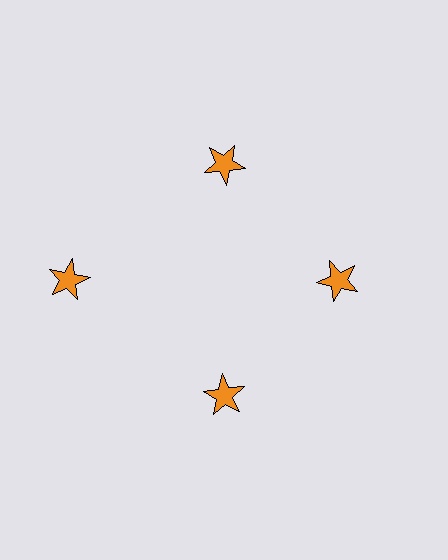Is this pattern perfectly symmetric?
No. The 4 orange stars are arranged in a ring, but one element near the 9 o'clock position is pushed outward from the center, breaking the 4-fold rotational symmetry.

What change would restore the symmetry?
The symmetry would be restored by moving it inward, back onto the ring so that all 4 stars sit at equal angles and equal distance from the center.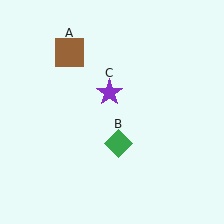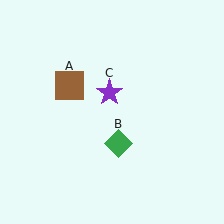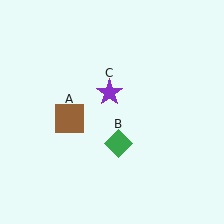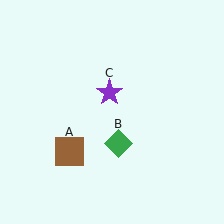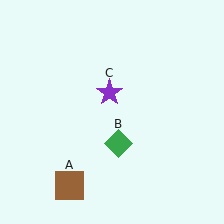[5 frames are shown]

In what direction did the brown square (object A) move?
The brown square (object A) moved down.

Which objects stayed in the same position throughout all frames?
Green diamond (object B) and purple star (object C) remained stationary.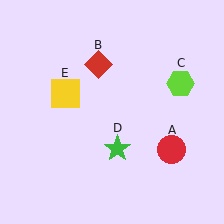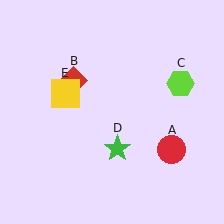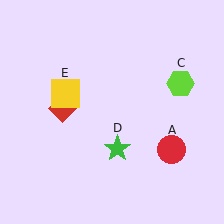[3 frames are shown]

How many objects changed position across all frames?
1 object changed position: red diamond (object B).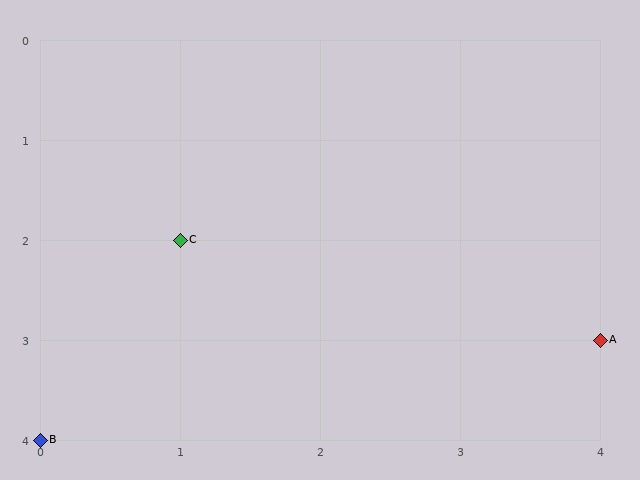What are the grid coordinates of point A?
Point A is at grid coordinates (4, 3).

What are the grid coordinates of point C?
Point C is at grid coordinates (1, 2).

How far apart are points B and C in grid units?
Points B and C are 1 column and 2 rows apart (about 2.2 grid units diagonally).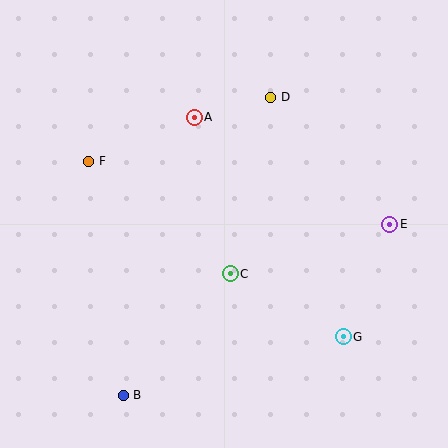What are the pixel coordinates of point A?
Point A is at (194, 117).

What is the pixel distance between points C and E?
The distance between C and E is 167 pixels.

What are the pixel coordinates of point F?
Point F is at (89, 161).